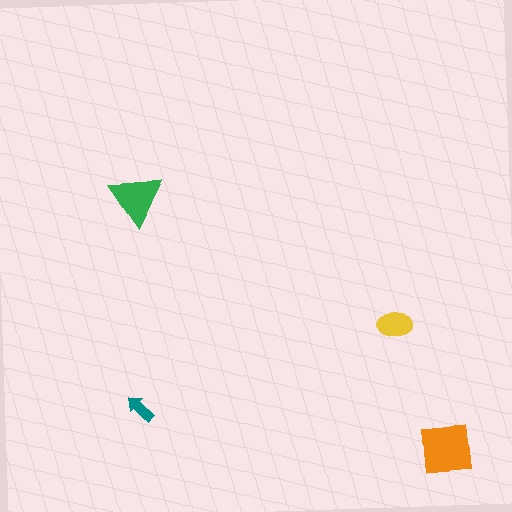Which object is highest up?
The green triangle is topmost.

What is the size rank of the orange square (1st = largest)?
1st.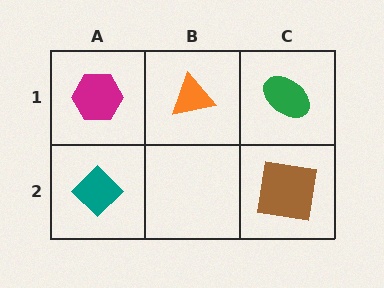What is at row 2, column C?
A brown square.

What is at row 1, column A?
A magenta hexagon.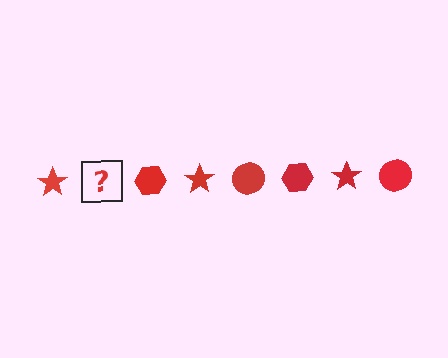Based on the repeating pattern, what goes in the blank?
The blank should be a red circle.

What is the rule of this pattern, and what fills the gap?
The rule is that the pattern cycles through star, circle, hexagon shapes in red. The gap should be filled with a red circle.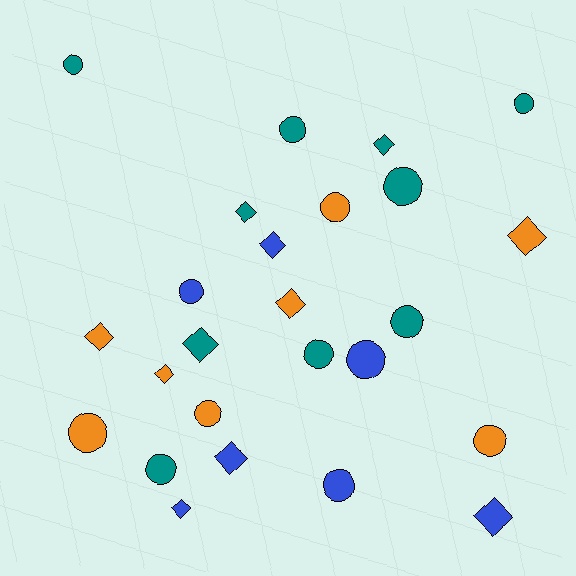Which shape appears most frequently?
Circle, with 14 objects.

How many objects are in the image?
There are 25 objects.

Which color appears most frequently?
Teal, with 10 objects.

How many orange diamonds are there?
There are 4 orange diamonds.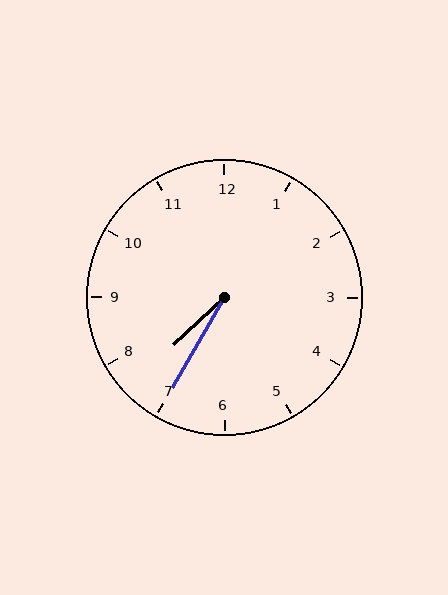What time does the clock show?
7:35.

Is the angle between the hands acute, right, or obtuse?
It is acute.